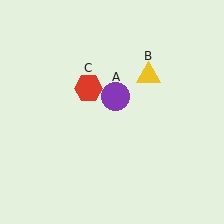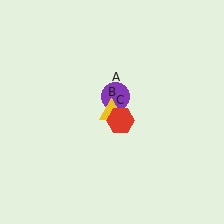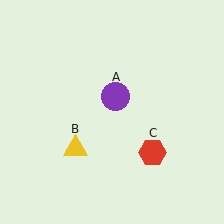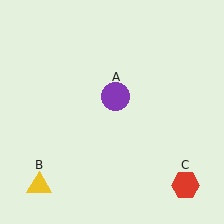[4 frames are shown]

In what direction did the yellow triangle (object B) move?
The yellow triangle (object B) moved down and to the left.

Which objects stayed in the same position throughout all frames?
Purple circle (object A) remained stationary.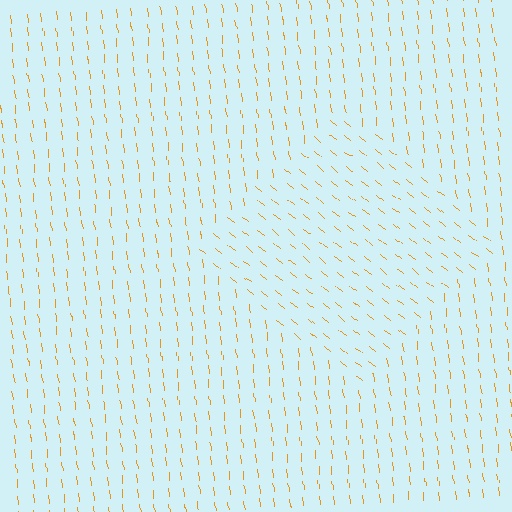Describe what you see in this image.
The image is filled with small orange line segments. A diamond region in the image has lines oriented differently from the surrounding lines, creating a visible texture boundary.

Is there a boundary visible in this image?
Yes, there is a texture boundary formed by a change in line orientation.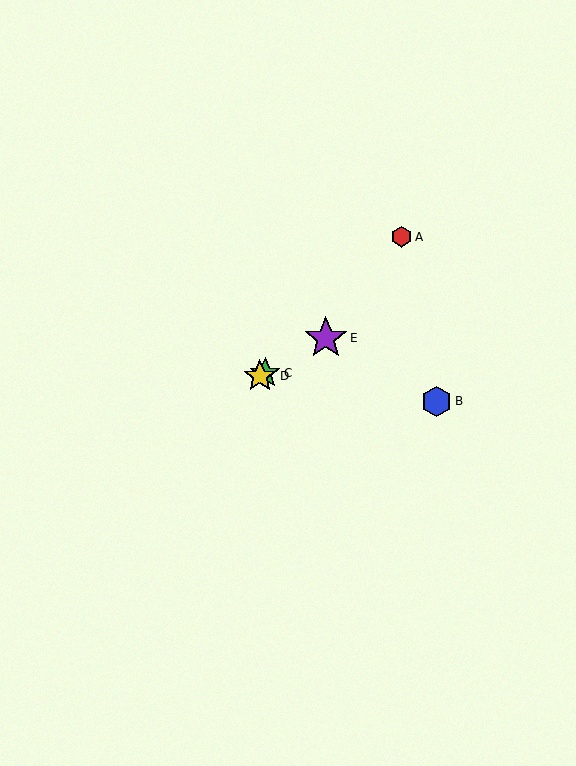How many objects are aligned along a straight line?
3 objects (C, D, E) are aligned along a straight line.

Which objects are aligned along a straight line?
Objects C, D, E are aligned along a straight line.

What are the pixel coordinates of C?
Object C is at (265, 373).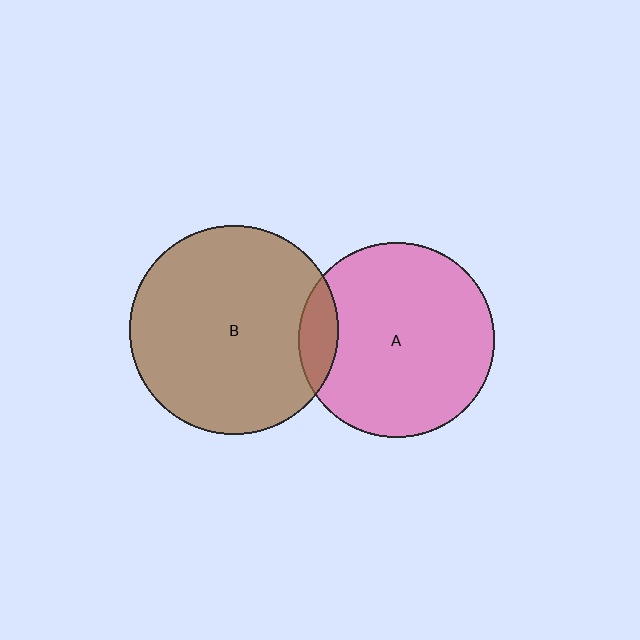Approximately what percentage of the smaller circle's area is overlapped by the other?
Approximately 10%.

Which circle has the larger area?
Circle B (brown).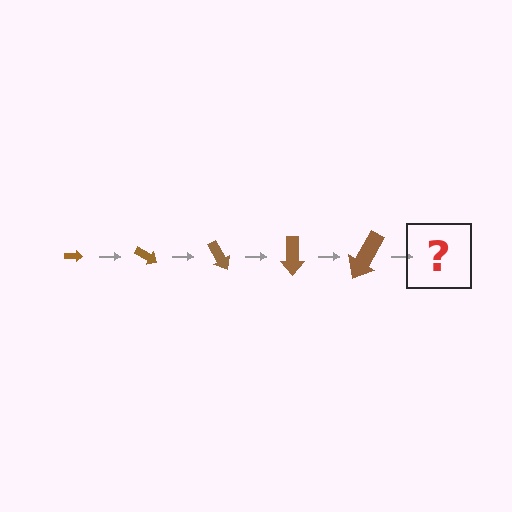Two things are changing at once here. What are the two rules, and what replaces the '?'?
The two rules are that the arrow grows larger each step and it rotates 30 degrees each step. The '?' should be an arrow, larger than the previous one and rotated 150 degrees from the start.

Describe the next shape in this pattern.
It should be an arrow, larger than the previous one and rotated 150 degrees from the start.